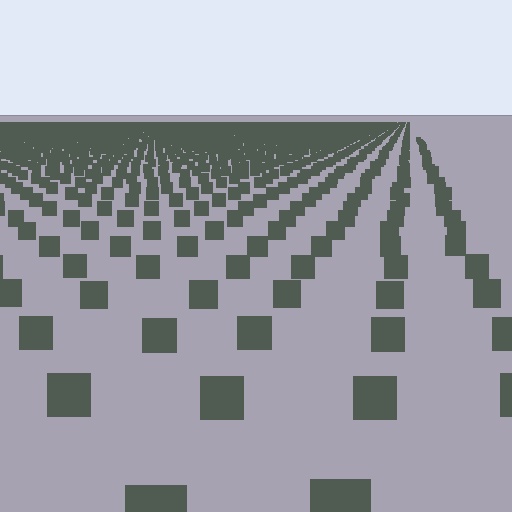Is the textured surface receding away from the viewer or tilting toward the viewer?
The surface is receding away from the viewer. Texture elements get smaller and denser toward the top.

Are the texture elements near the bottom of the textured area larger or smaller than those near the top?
Larger. Near the bottom, elements are closer to the viewer and appear at a bigger on-screen size.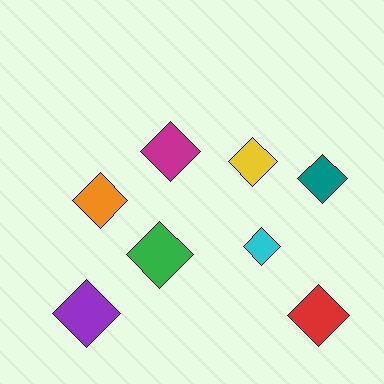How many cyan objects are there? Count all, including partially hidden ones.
There is 1 cyan object.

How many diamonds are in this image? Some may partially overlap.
There are 8 diamonds.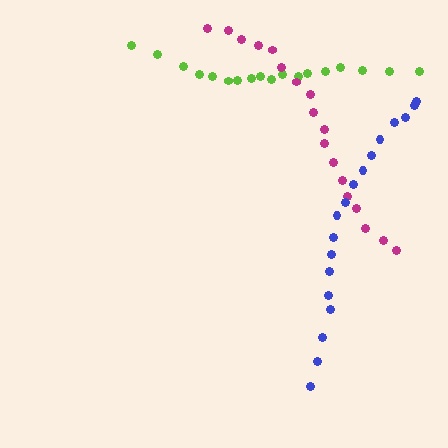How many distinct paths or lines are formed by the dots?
There are 3 distinct paths.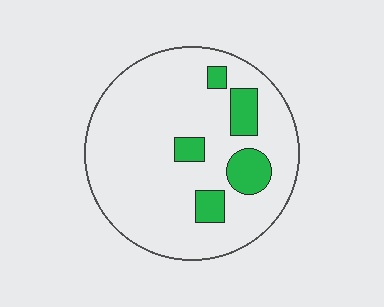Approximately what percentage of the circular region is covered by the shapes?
Approximately 15%.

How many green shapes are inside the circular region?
5.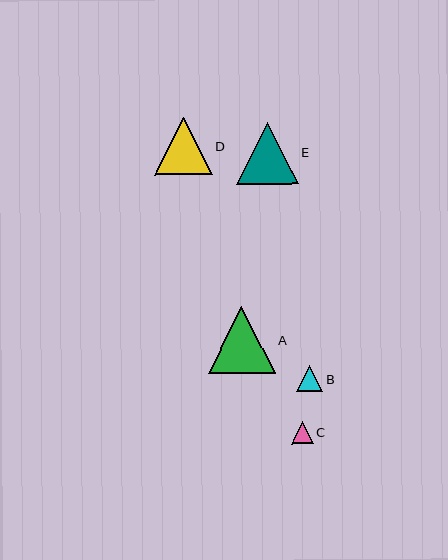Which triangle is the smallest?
Triangle C is the smallest with a size of approximately 22 pixels.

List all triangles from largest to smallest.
From largest to smallest: A, E, D, B, C.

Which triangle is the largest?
Triangle A is the largest with a size of approximately 67 pixels.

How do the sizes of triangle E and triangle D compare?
Triangle E and triangle D are approximately the same size.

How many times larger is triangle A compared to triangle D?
Triangle A is approximately 1.2 times the size of triangle D.